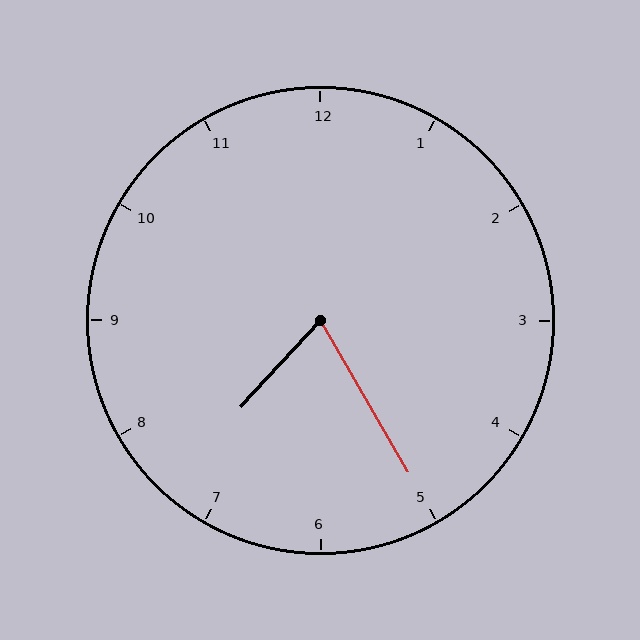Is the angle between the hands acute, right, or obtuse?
It is acute.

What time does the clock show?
7:25.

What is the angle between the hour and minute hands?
Approximately 72 degrees.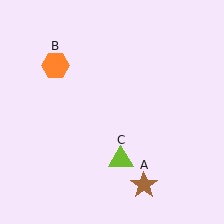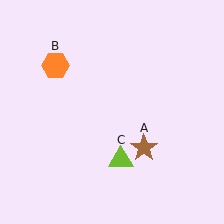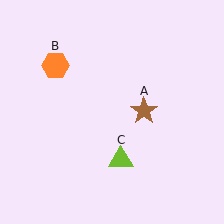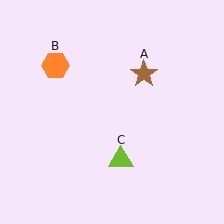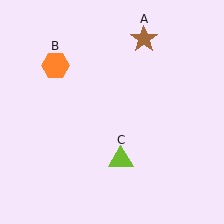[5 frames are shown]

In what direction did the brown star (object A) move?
The brown star (object A) moved up.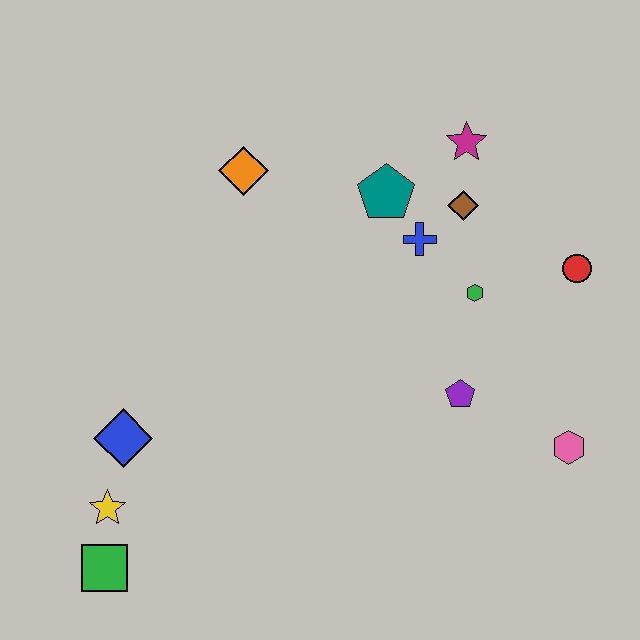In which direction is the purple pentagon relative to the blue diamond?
The purple pentagon is to the right of the blue diamond.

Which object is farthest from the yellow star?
The red circle is farthest from the yellow star.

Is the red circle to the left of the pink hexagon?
No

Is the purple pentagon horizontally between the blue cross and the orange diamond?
No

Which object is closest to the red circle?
The green hexagon is closest to the red circle.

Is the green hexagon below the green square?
No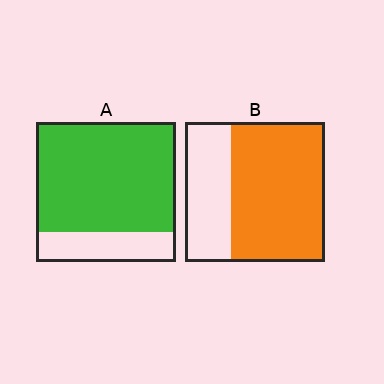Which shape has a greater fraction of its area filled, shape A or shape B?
Shape A.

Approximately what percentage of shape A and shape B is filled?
A is approximately 80% and B is approximately 65%.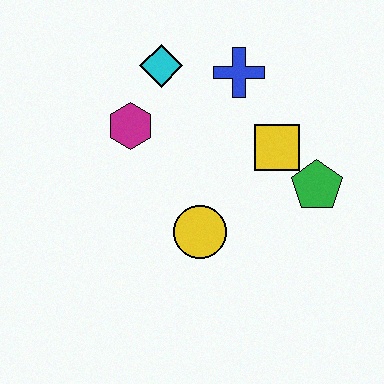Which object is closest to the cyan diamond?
The magenta hexagon is closest to the cyan diamond.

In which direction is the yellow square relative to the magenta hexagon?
The yellow square is to the right of the magenta hexagon.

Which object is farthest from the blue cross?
The yellow circle is farthest from the blue cross.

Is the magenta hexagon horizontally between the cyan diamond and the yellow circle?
No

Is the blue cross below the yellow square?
No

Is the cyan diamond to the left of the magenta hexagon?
No